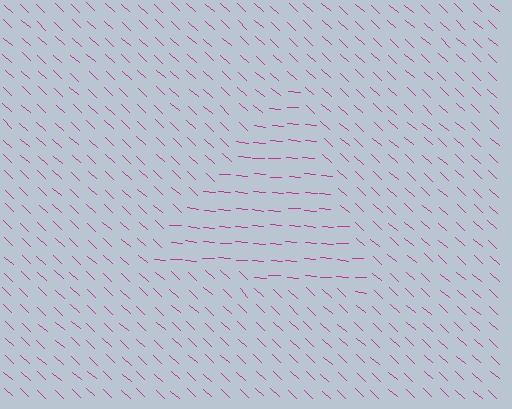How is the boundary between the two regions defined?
The boundary is defined purely by a change in line orientation (approximately 38 degrees difference). All lines are the same color and thickness.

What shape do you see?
I see a triangle.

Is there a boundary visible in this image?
Yes, there is a texture boundary formed by a change in line orientation.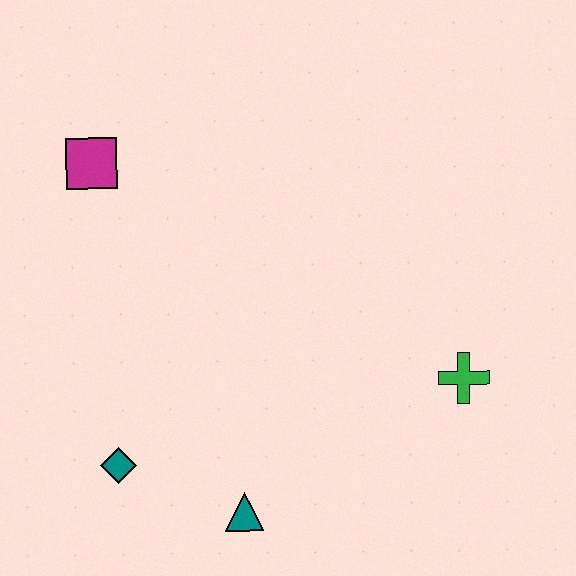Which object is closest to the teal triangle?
The teal diamond is closest to the teal triangle.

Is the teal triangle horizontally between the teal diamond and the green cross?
Yes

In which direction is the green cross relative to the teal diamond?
The green cross is to the right of the teal diamond.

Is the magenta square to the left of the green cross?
Yes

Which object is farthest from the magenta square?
The green cross is farthest from the magenta square.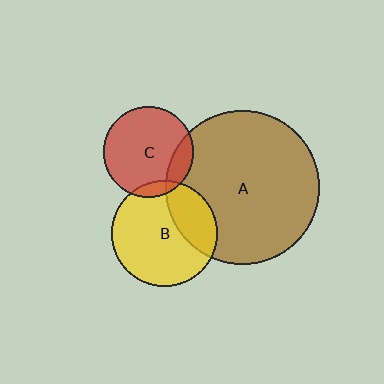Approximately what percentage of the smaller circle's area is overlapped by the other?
Approximately 15%.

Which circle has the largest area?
Circle A (brown).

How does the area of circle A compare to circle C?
Approximately 2.9 times.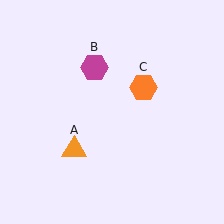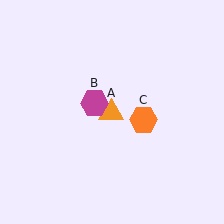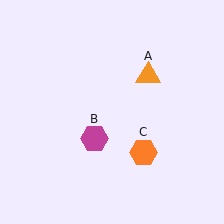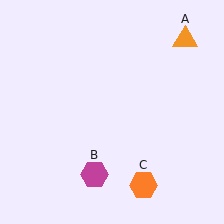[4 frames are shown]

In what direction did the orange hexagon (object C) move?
The orange hexagon (object C) moved down.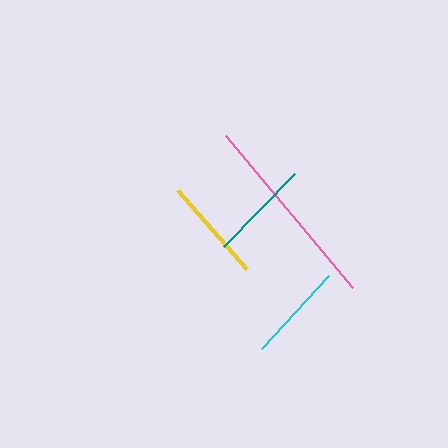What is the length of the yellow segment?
The yellow segment is approximately 105 pixels long.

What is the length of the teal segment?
The teal segment is approximately 101 pixels long.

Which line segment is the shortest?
The cyan line is the shortest at approximately 99 pixels.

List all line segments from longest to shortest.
From longest to shortest: pink, yellow, teal, cyan.